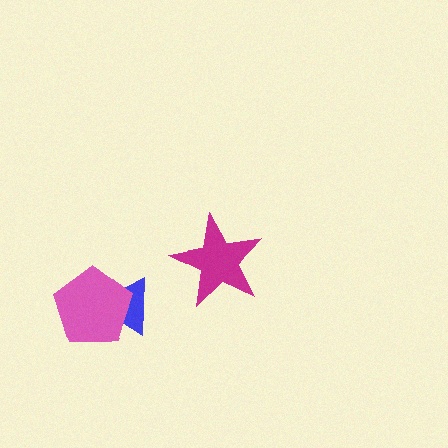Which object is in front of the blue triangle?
The pink pentagon is in front of the blue triangle.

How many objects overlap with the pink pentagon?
1 object overlaps with the pink pentagon.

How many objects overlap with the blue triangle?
1 object overlaps with the blue triangle.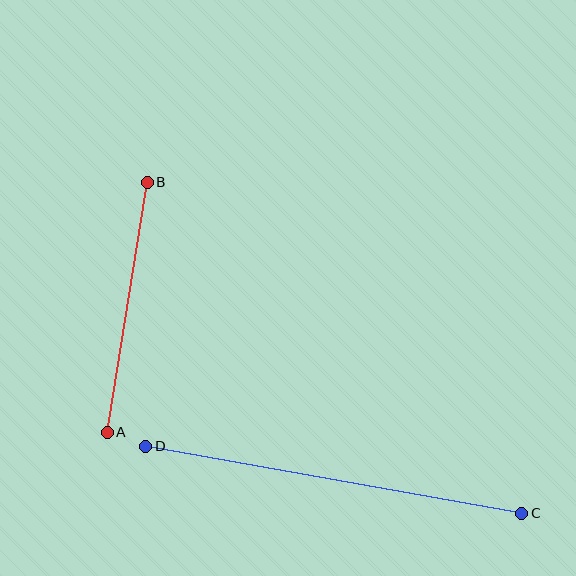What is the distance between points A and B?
The distance is approximately 253 pixels.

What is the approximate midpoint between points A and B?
The midpoint is at approximately (127, 307) pixels.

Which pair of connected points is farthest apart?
Points C and D are farthest apart.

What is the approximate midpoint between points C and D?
The midpoint is at approximately (334, 480) pixels.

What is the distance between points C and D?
The distance is approximately 382 pixels.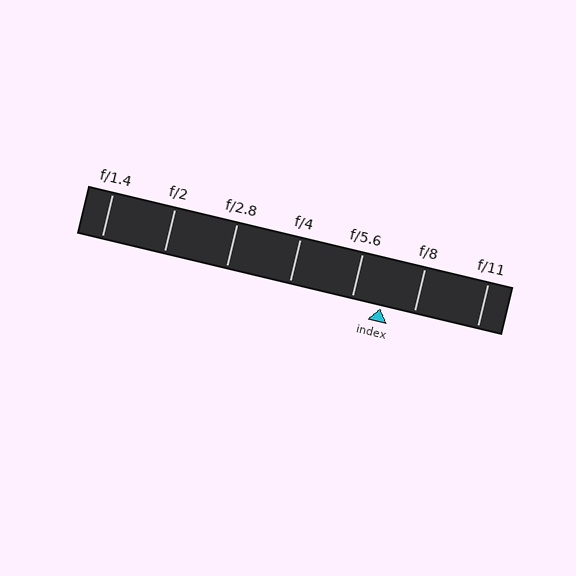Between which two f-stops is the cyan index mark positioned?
The index mark is between f/5.6 and f/8.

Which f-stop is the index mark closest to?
The index mark is closest to f/5.6.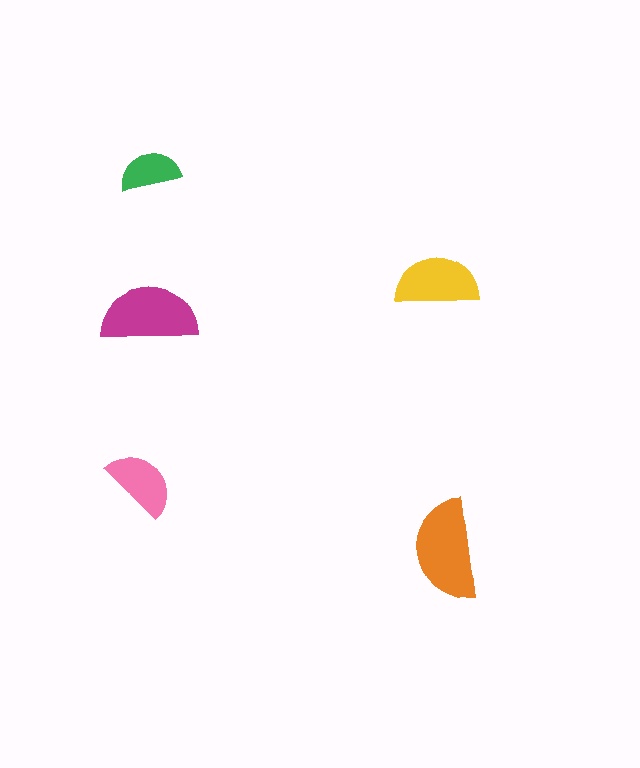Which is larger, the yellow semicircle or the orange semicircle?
The orange one.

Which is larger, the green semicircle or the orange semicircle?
The orange one.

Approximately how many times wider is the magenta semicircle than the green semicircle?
About 1.5 times wider.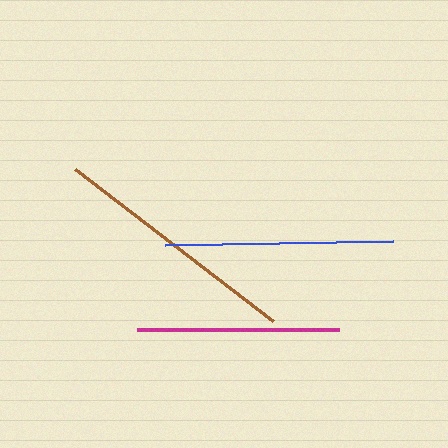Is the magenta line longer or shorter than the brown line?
The brown line is longer than the magenta line.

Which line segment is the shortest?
The magenta line is the shortest at approximately 202 pixels.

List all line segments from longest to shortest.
From longest to shortest: brown, blue, magenta.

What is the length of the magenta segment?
The magenta segment is approximately 202 pixels long.